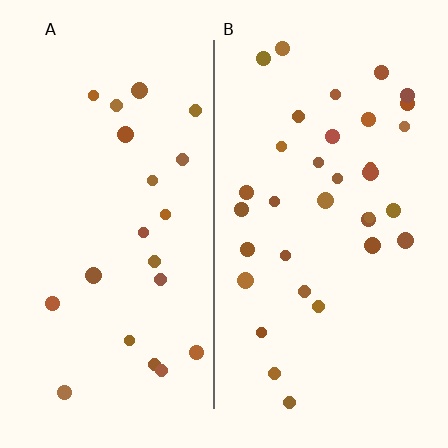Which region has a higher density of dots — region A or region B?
B (the right).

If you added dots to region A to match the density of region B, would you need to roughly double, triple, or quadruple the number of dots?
Approximately double.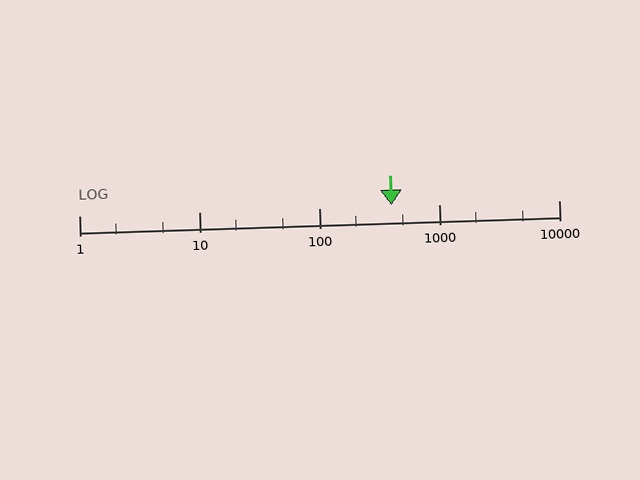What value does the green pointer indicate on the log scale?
The pointer indicates approximately 400.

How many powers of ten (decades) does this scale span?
The scale spans 4 decades, from 1 to 10000.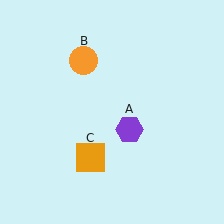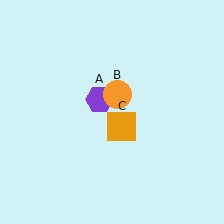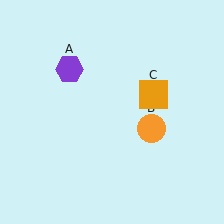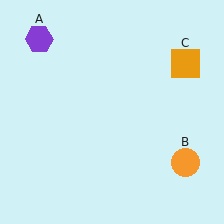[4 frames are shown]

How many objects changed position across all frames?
3 objects changed position: purple hexagon (object A), orange circle (object B), orange square (object C).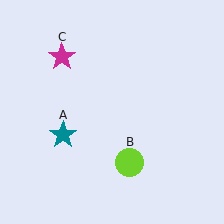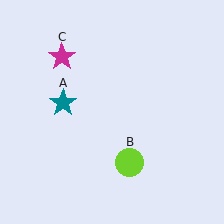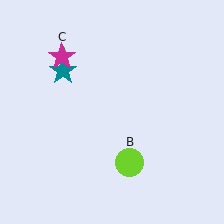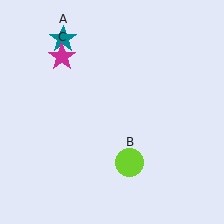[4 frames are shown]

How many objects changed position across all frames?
1 object changed position: teal star (object A).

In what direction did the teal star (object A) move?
The teal star (object A) moved up.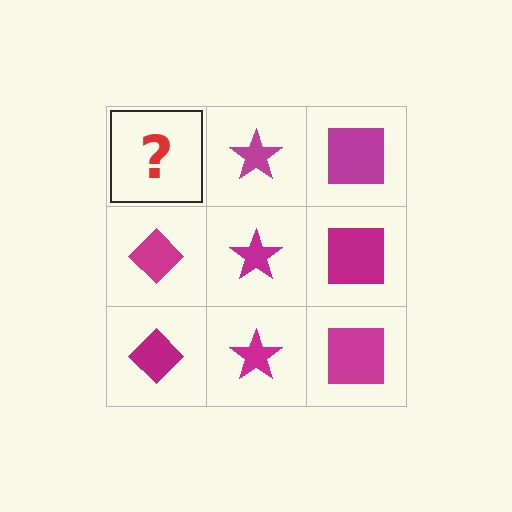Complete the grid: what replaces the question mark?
The question mark should be replaced with a magenta diamond.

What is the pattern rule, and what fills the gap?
The rule is that each column has a consistent shape. The gap should be filled with a magenta diamond.